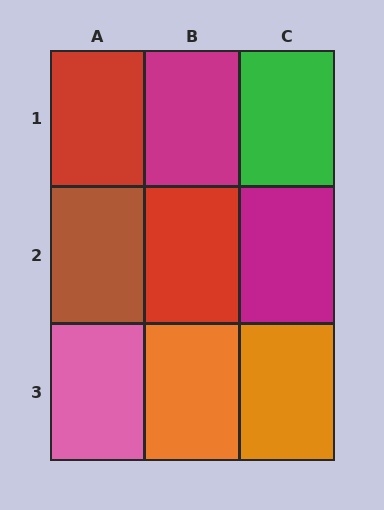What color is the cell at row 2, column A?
Brown.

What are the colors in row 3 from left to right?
Pink, orange, orange.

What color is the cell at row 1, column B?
Magenta.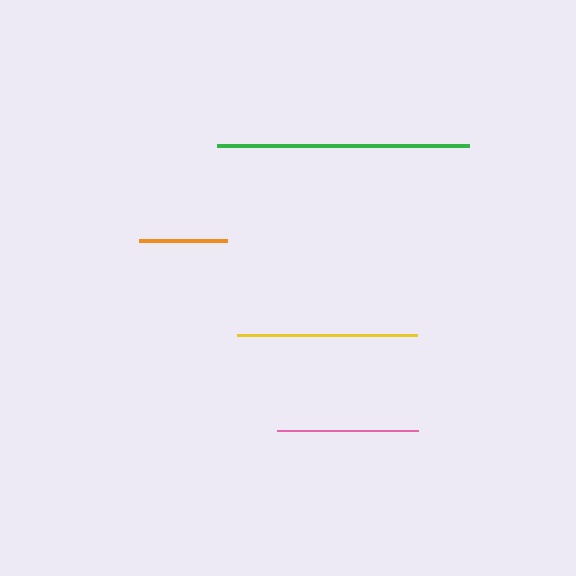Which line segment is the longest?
The green line is the longest at approximately 252 pixels.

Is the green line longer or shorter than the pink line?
The green line is longer than the pink line.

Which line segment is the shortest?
The orange line is the shortest at approximately 89 pixels.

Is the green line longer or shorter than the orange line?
The green line is longer than the orange line.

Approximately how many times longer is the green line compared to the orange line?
The green line is approximately 2.8 times the length of the orange line.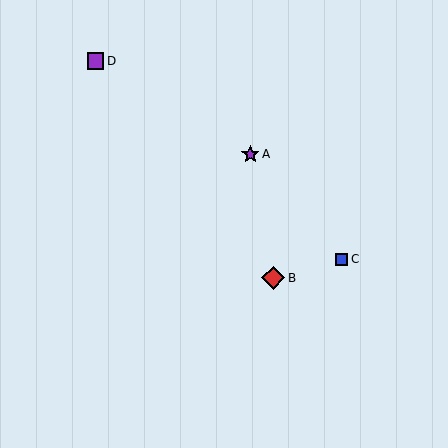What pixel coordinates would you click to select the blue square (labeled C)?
Click at (341, 259) to select the blue square C.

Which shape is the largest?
The red diamond (labeled B) is the largest.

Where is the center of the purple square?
The center of the purple square is at (95, 61).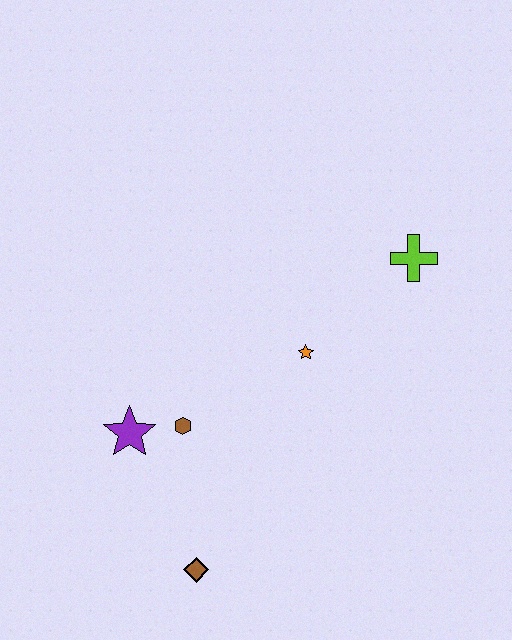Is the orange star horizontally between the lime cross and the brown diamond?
Yes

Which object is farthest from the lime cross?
The brown diamond is farthest from the lime cross.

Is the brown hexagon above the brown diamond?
Yes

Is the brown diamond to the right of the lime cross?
No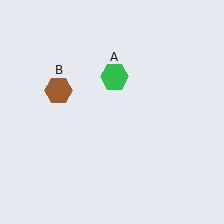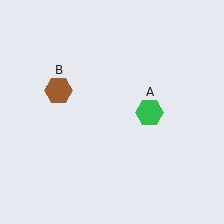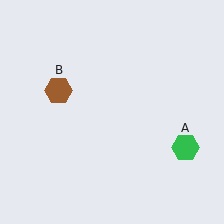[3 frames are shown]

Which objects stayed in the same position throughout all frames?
Brown hexagon (object B) remained stationary.